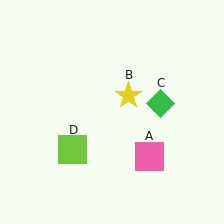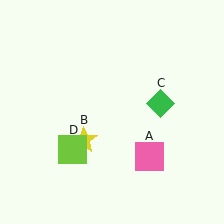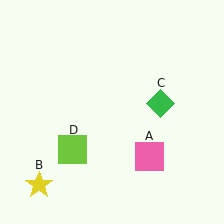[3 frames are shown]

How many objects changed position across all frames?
1 object changed position: yellow star (object B).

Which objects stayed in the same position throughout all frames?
Pink square (object A) and green diamond (object C) and lime square (object D) remained stationary.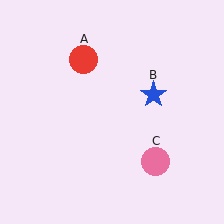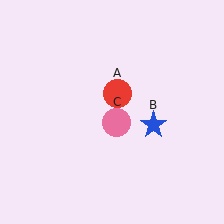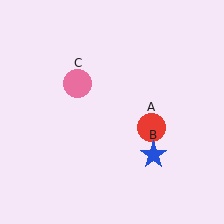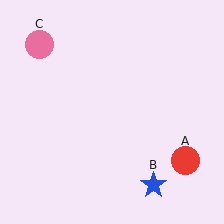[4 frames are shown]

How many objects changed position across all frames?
3 objects changed position: red circle (object A), blue star (object B), pink circle (object C).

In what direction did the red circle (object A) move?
The red circle (object A) moved down and to the right.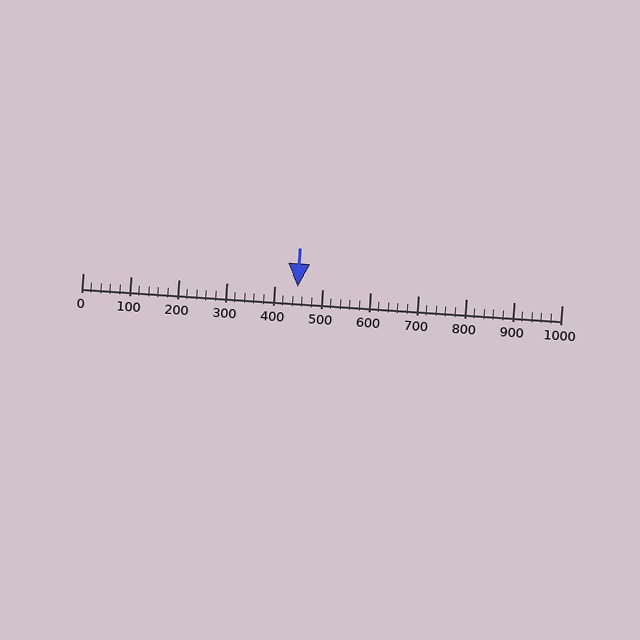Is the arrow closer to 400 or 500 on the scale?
The arrow is closer to 400.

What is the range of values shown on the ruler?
The ruler shows values from 0 to 1000.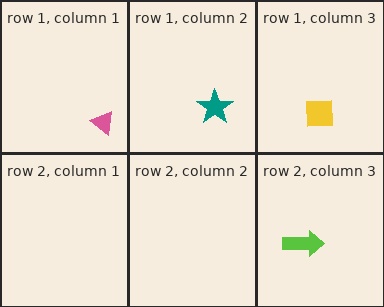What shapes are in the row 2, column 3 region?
The lime arrow.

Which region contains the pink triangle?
The row 1, column 1 region.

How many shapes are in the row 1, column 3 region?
1.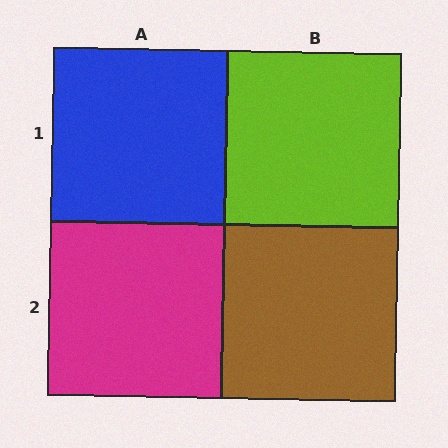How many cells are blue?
1 cell is blue.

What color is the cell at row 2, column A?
Magenta.